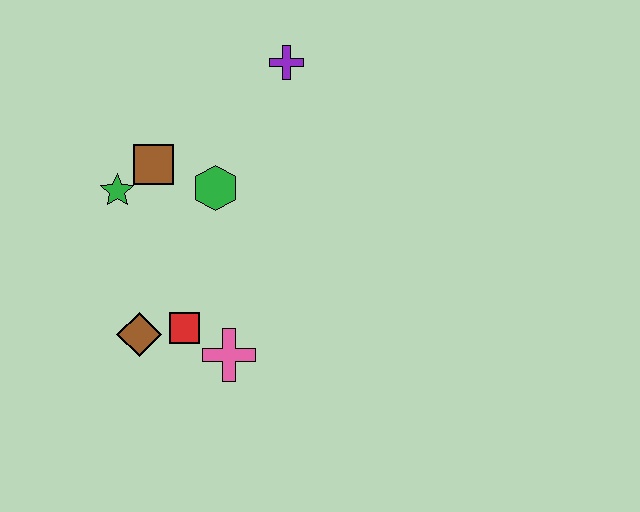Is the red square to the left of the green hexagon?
Yes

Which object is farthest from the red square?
The purple cross is farthest from the red square.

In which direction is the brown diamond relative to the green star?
The brown diamond is below the green star.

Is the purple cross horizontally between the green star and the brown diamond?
No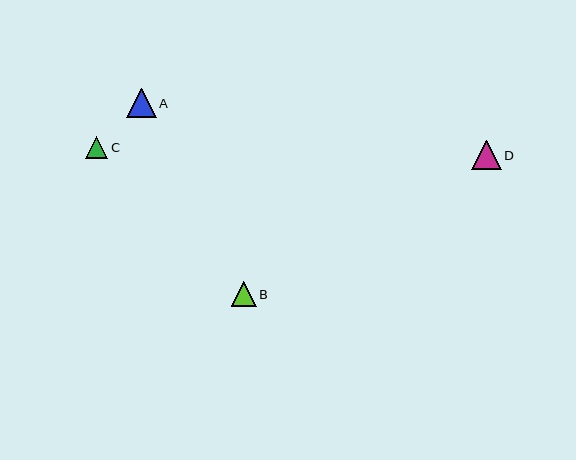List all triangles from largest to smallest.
From largest to smallest: A, D, B, C.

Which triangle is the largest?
Triangle A is the largest with a size of approximately 29 pixels.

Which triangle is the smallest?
Triangle C is the smallest with a size of approximately 23 pixels.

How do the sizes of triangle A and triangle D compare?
Triangle A and triangle D are approximately the same size.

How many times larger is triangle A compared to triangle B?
Triangle A is approximately 1.2 times the size of triangle B.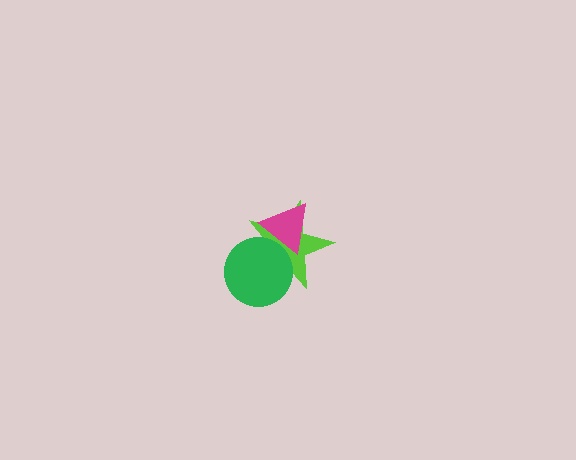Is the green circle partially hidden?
Yes, it is partially covered by another shape.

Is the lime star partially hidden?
Yes, it is partially covered by another shape.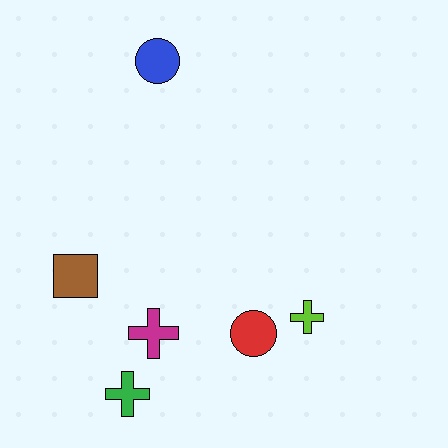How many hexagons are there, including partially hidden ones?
There are no hexagons.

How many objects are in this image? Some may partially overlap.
There are 6 objects.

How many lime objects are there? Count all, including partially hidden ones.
There is 1 lime object.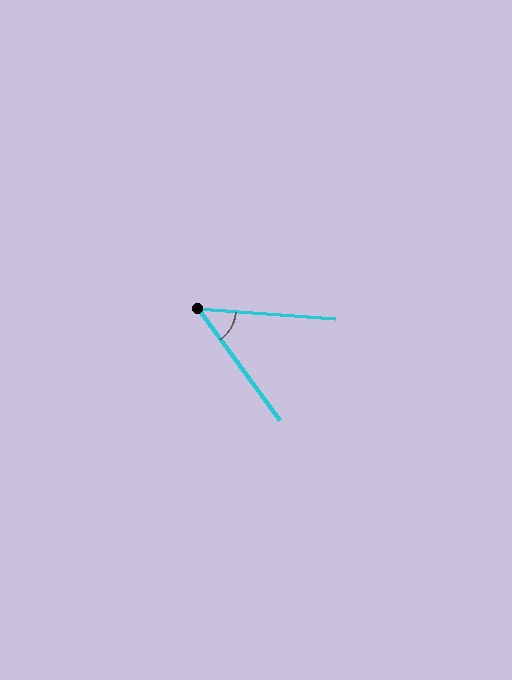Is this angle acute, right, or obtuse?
It is acute.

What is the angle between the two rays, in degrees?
Approximately 50 degrees.